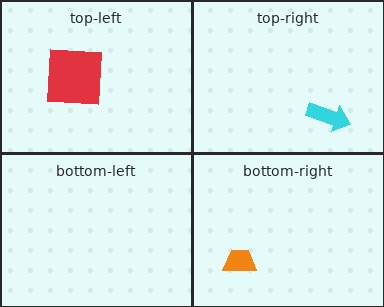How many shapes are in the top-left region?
1.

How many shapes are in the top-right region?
1.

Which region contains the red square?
The top-left region.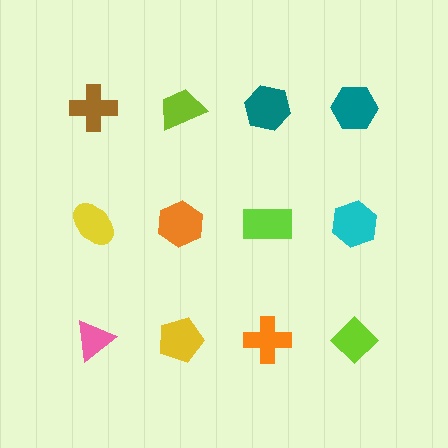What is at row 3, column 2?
A yellow pentagon.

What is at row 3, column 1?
A pink triangle.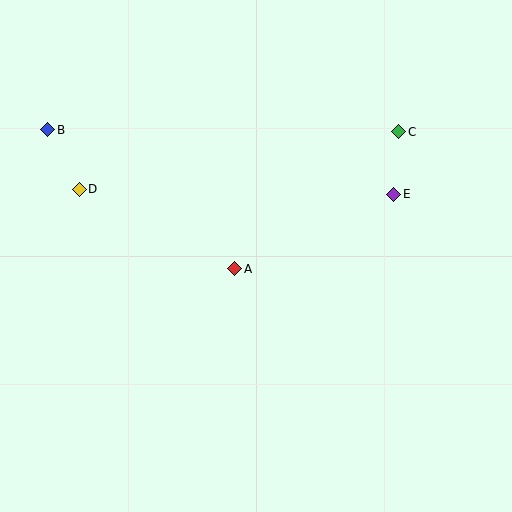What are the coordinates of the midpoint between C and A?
The midpoint between C and A is at (317, 200).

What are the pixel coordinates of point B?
Point B is at (48, 130).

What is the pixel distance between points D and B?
The distance between D and B is 68 pixels.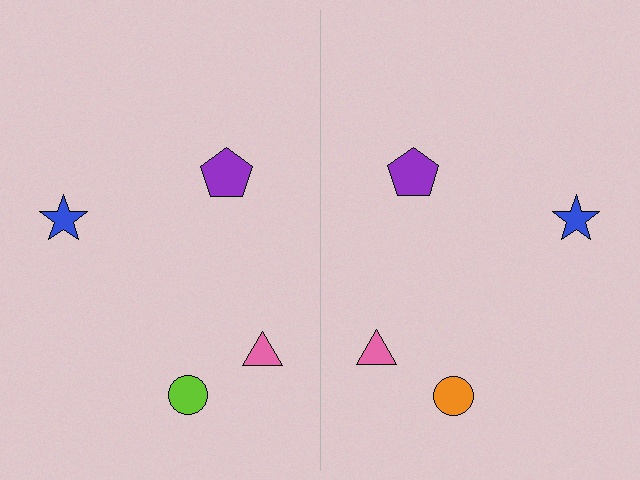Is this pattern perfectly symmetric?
No, the pattern is not perfectly symmetric. The orange circle on the right side breaks the symmetry — its mirror counterpart is lime.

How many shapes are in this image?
There are 8 shapes in this image.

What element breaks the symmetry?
The orange circle on the right side breaks the symmetry — its mirror counterpart is lime.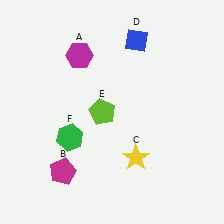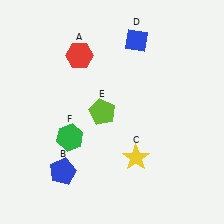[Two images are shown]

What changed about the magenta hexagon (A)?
In Image 1, A is magenta. In Image 2, it changed to red.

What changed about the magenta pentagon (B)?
In Image 1, B is magenta. In Image 2, it changed to blue.